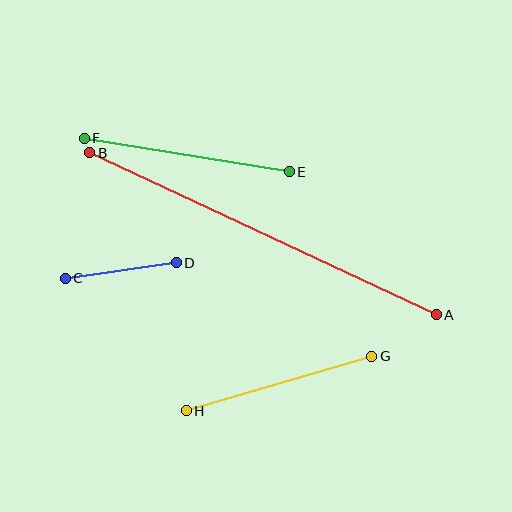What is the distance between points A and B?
The distance is approximately 383 pixels.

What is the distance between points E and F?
The distance is approximately 208 pixels.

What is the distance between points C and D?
The distance is approximately 112 pixels.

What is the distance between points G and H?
The distance is approximately 194 pixels.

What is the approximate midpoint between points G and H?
The midpoint is at approximately (279, 384) pixels.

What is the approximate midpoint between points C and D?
The midpoint is at approximately (121, 270) pixels.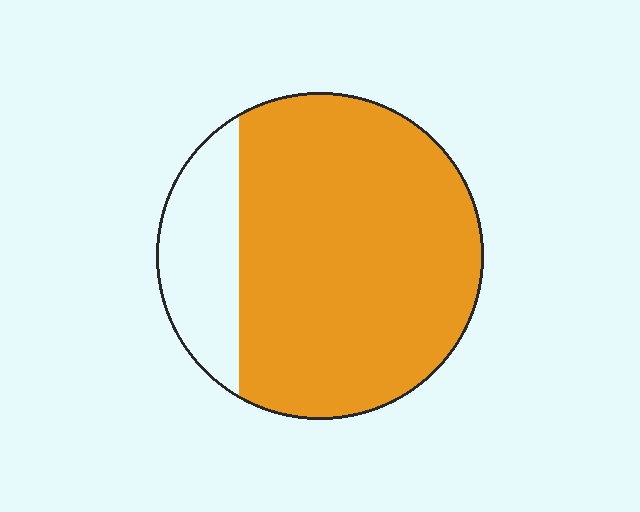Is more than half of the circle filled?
Yes.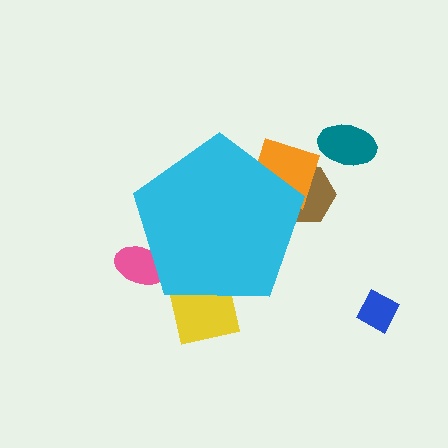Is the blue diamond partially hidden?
No, the blue diamond is fully visible.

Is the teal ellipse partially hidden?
No, the teal ellipse is fully visible.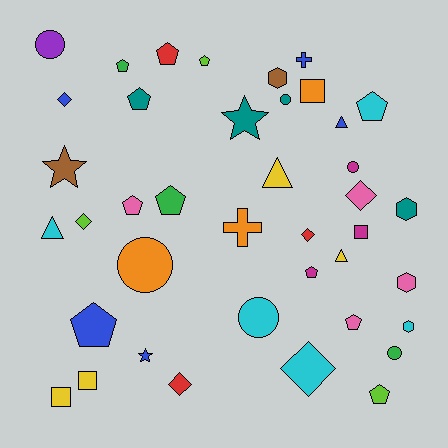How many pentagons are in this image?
There are 11 pentagons.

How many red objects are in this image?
There are 3 red objects.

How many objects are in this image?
There are 40 objects.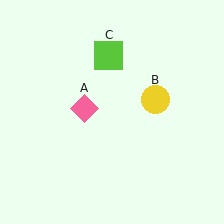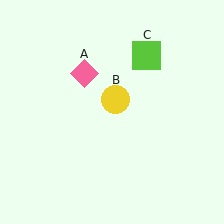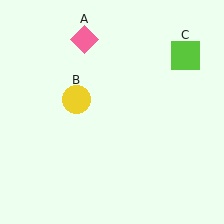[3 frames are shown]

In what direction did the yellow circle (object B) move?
The yellow circle (object B) moved left.